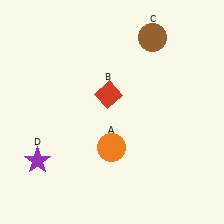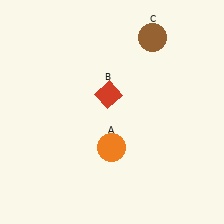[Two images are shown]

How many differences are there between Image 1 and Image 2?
There is 1 difference between the two images.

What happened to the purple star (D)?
The purple star (D) was removed in Image 2. It was in the bottom-left area of Image 1.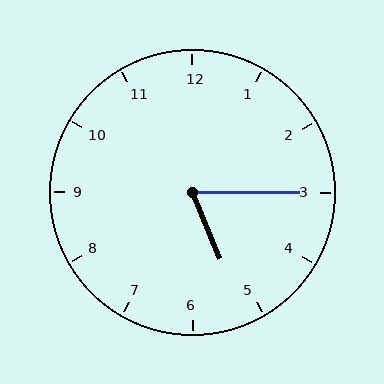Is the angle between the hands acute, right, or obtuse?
It is acute.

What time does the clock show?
5:15.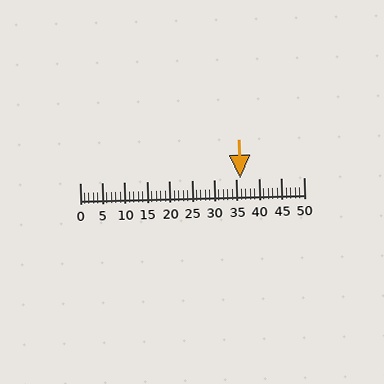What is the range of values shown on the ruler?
The ruler shows values from 0 to 50.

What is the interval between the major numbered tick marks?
The major tick marks are spaced 5 units apart.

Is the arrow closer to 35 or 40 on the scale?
The arrow is closer to 35.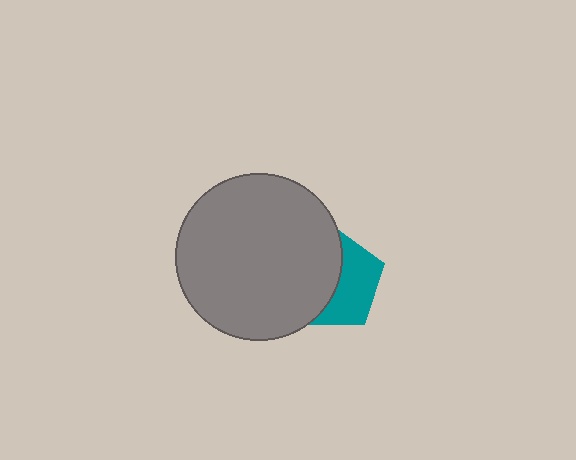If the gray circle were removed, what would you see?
You would see the complete teal pentagon.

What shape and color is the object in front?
The object in front is a gray circle.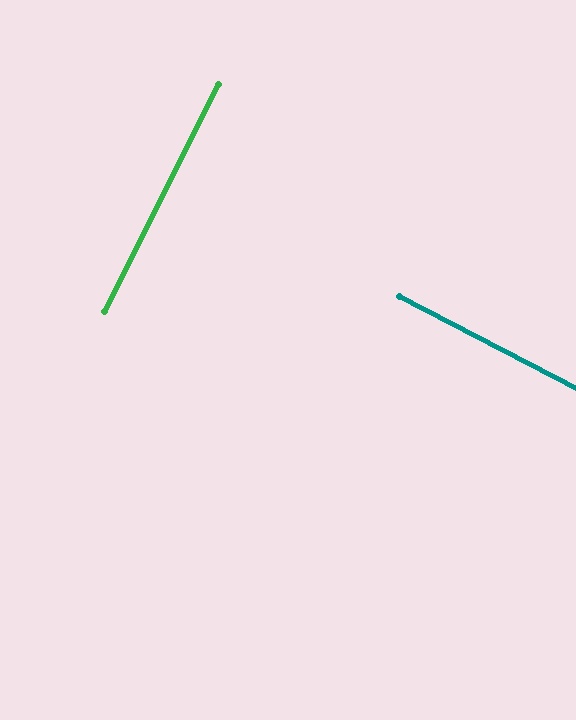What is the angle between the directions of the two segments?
Approximately 89 degrees.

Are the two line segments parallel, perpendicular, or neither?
Perpendicular — they meet at approximately 89°.